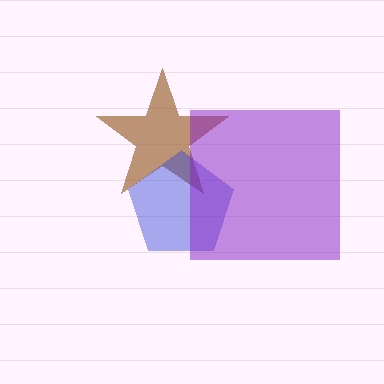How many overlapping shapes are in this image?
There are 3 overlapping shapes in the image.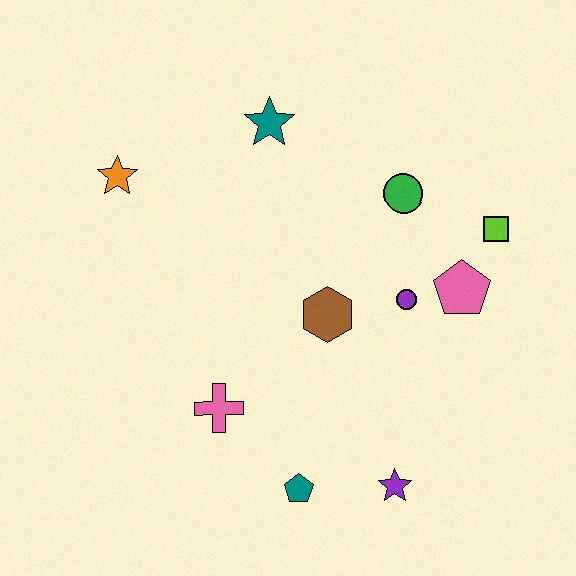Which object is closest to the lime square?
The pink pentagon is closest to the lime square.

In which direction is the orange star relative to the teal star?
The orange star is to the left of the teal star.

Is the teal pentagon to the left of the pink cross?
No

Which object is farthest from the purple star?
The orange star is farthest from the purple star.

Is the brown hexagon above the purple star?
Yes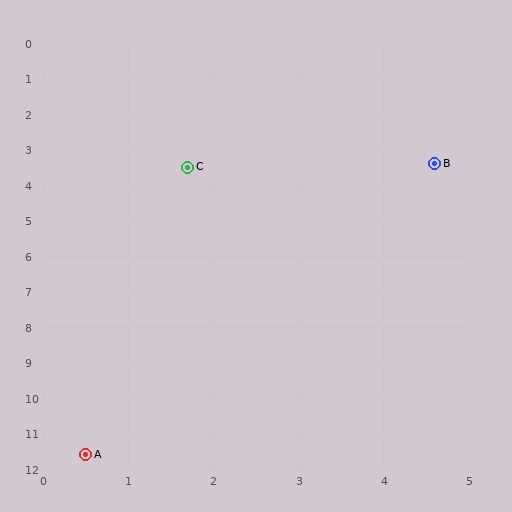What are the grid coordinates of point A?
Point A is at approximately (0.5, 11.6).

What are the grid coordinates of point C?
Point C is at approximately (1.7, 3.5).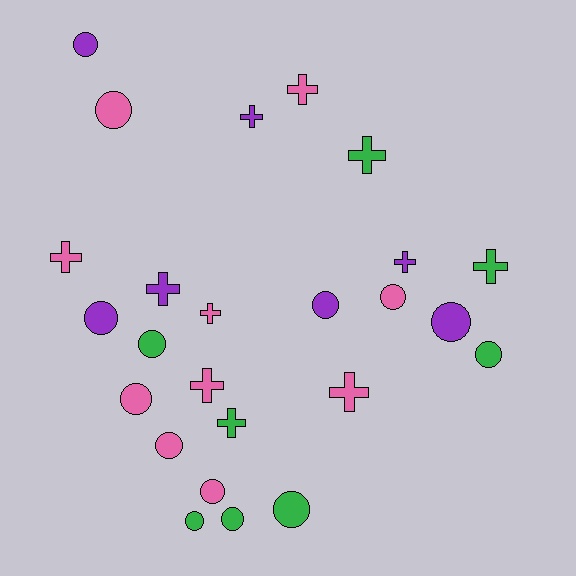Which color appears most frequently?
Pink, with 10 objects.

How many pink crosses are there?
There are 5 pink crosses.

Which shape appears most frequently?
Circle, with 14 objects.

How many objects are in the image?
There are 25 objects.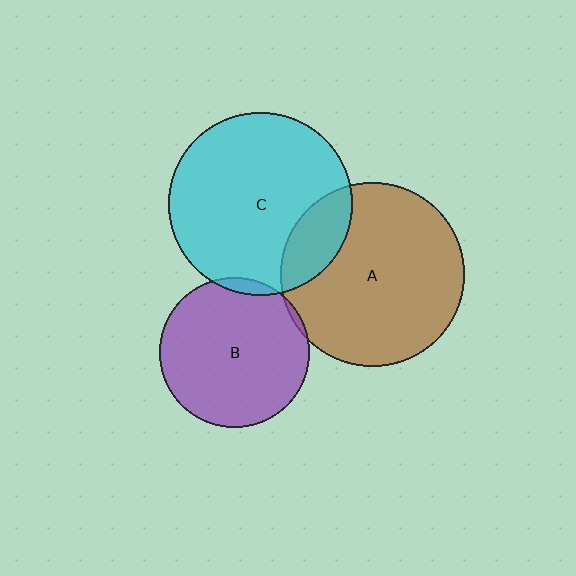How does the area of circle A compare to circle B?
Approximately 1.5 times.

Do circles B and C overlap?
Yes.